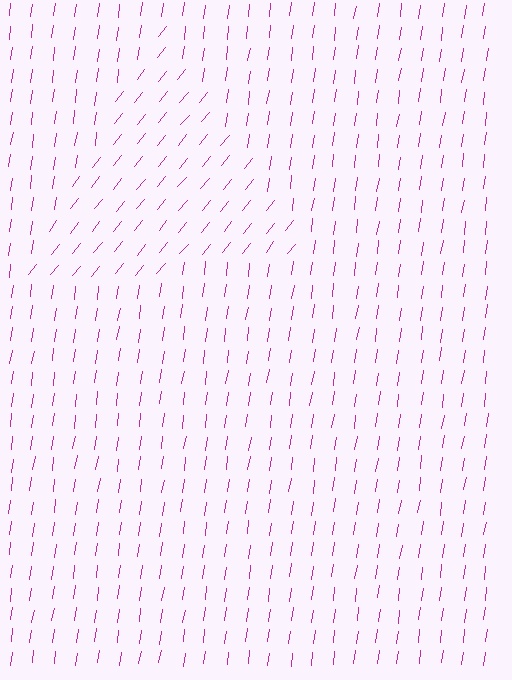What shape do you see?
I see a triangle.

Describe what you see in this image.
The image is filled with small magenta line segments. A triangle region in the image has lines oriented differently from the surrounding lines, creating a visible texture boundary.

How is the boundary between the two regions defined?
The boundary is defined purely by a change in line orientation (approximately 30 degrees difference). All lines are the same color and thickness.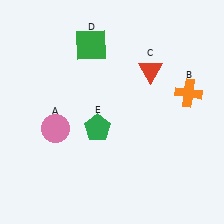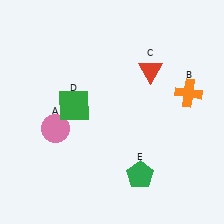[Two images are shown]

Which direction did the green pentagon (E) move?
The green pentagon (E) moved down.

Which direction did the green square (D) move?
The green square (D) moved down.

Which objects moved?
The objects that moved are: the green square (D), the green pentagon (E).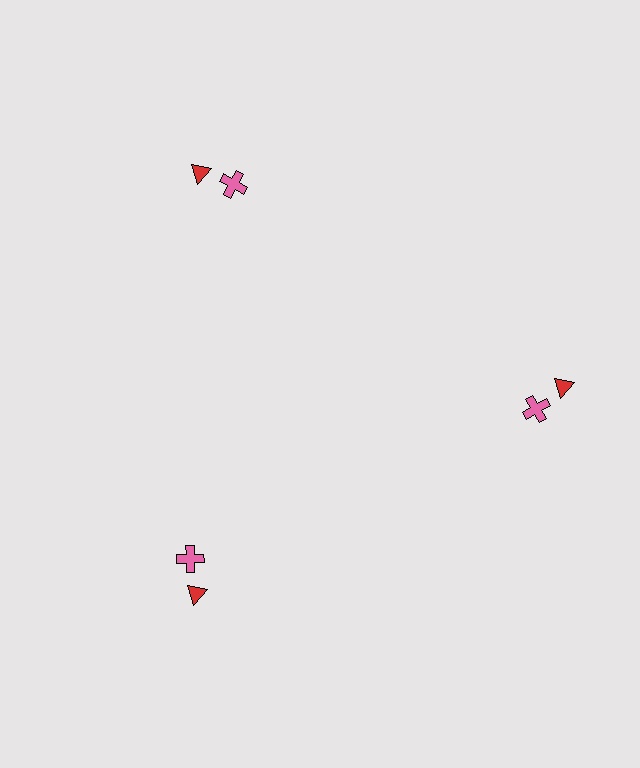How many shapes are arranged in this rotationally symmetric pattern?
There are 6 shapes, arranged in 3 groups of 2.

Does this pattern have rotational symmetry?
Yes, this pattern has 3-fold rotational symmetry. It looks the same after rotating 120 degrees around the center.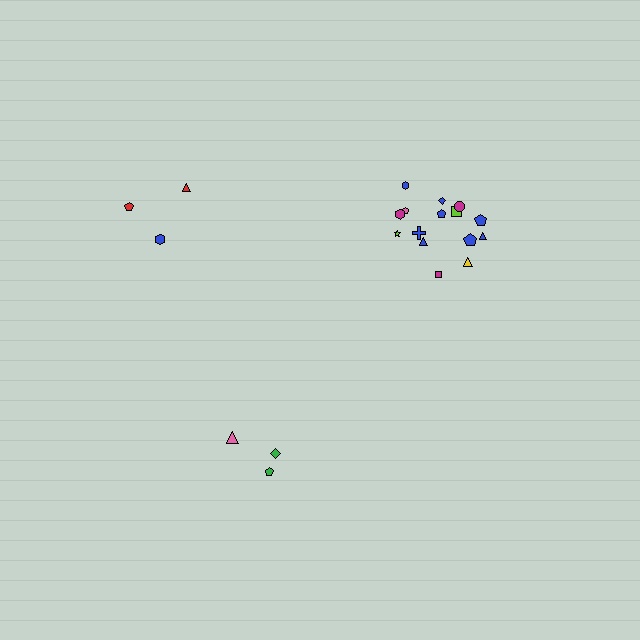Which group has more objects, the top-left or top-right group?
The top-right group.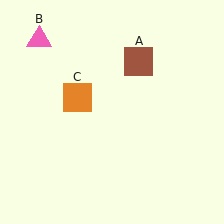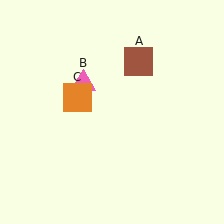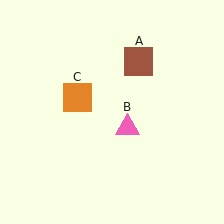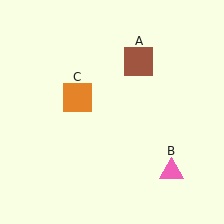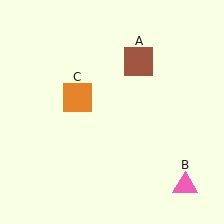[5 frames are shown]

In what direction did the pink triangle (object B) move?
The pink triangle (object B) moved down and to the right.